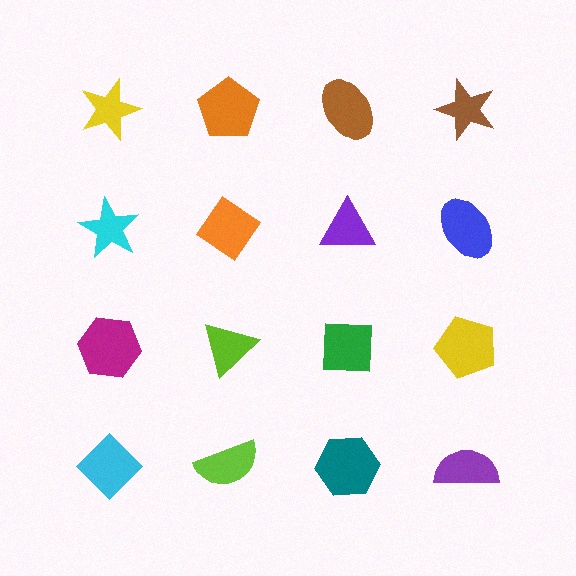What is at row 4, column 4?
A purple semicircle.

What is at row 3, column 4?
A yellow pentagon.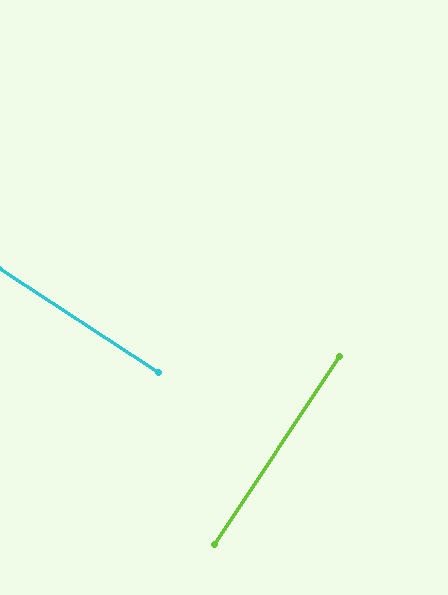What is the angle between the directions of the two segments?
Approximately 90 degrees.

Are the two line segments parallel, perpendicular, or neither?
Perpendicular — they meet at approximately 90°.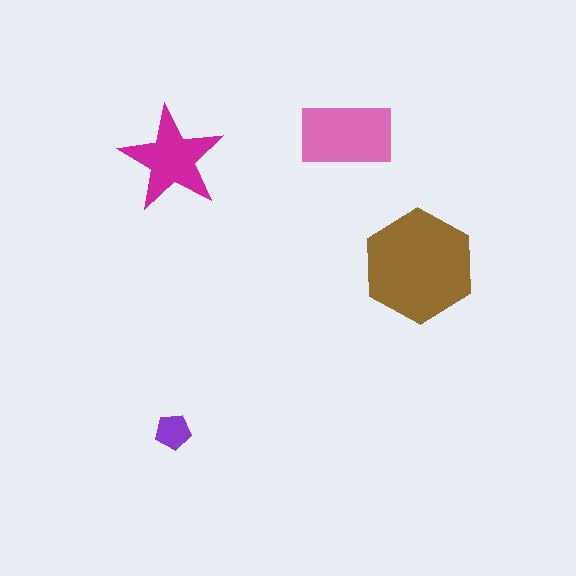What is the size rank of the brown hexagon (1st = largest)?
1st.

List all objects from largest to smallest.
The brown hexagon, the pink rectangle, the magenta star, the purple pentagon.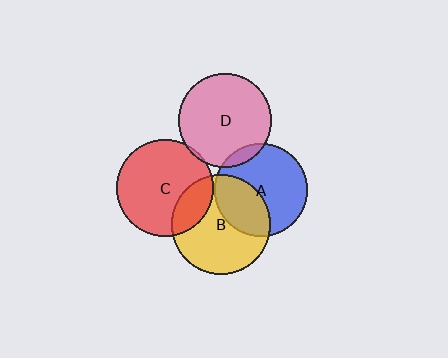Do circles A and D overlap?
Yes.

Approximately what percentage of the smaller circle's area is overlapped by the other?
Approximately 10%.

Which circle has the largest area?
Circle B (yellow).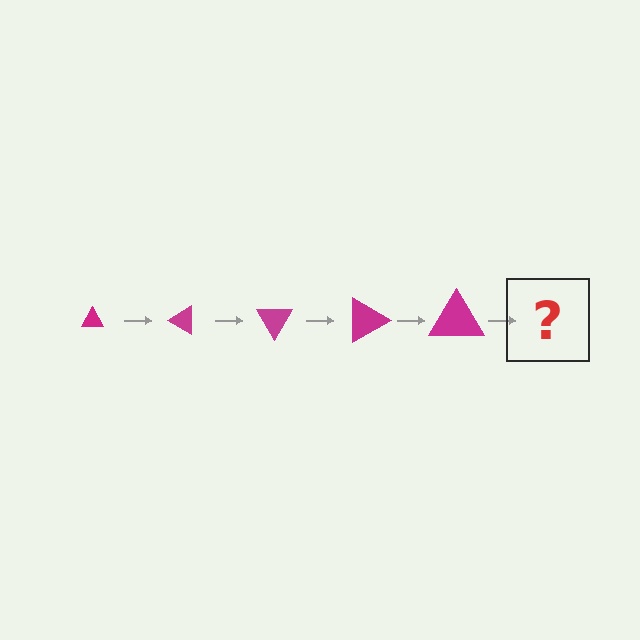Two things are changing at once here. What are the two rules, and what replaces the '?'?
The two rules are that the triangle grows larger each step and it rotates 30 degrees each step. The '?' should be a triangle, larger than the previous one and rotated 150 degrees from the start.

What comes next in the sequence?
The next element should be a triangle, larger than the previous one and rotated 150 degrees from the start.